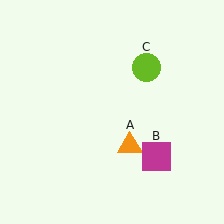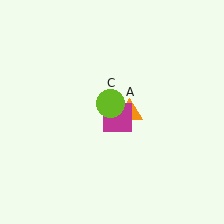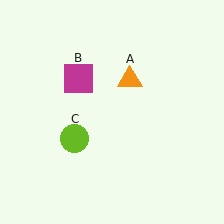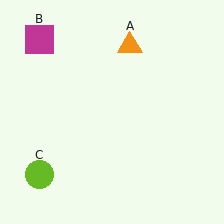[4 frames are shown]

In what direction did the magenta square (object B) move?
The magenta square (object B) moved up and to the left.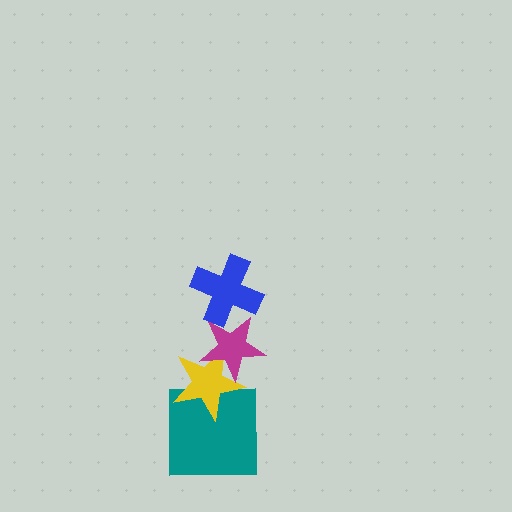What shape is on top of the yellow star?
The magenta star is on top of the yellow star.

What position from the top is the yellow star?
The yellow star is 3rd from the top.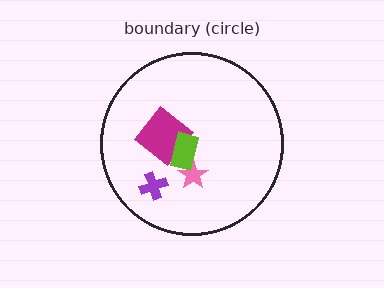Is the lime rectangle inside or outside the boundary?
Inside.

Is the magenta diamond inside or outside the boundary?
Inside.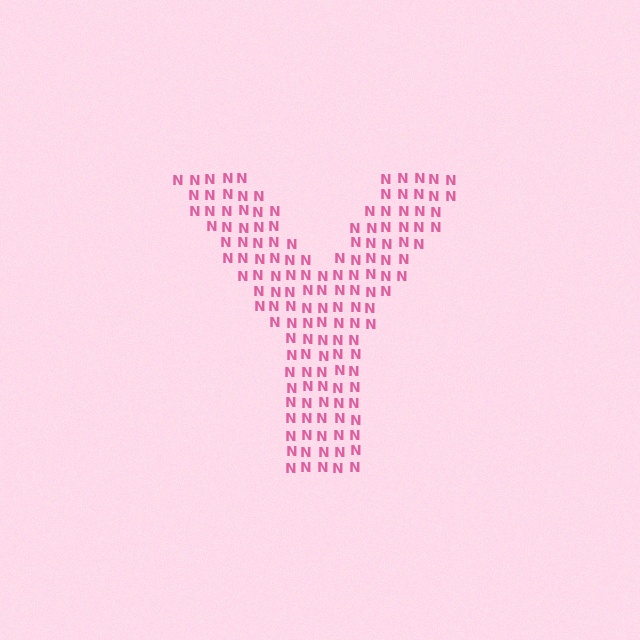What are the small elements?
The small elements are letter N's.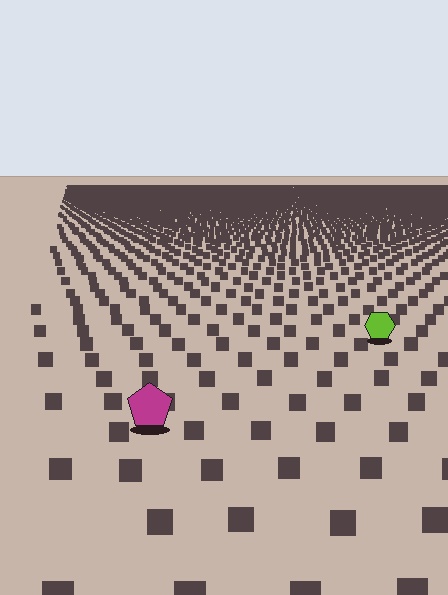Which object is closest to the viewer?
The magenta pentagon is closest. The texture marks near it are larger and more spread out.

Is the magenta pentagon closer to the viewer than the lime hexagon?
Yes. The magenta pentagon is closer — you can tell from the texture gradient: the ground texture is coarser near it.